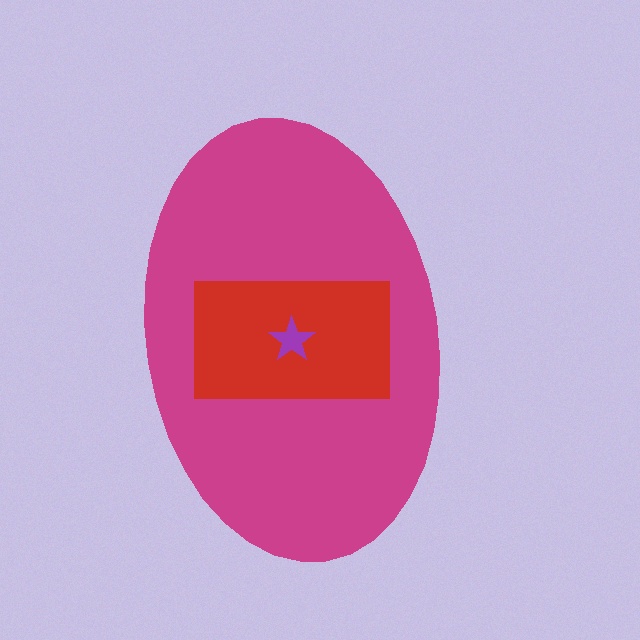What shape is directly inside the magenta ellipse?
The red rectangle.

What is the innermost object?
The purple star.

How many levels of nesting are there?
3.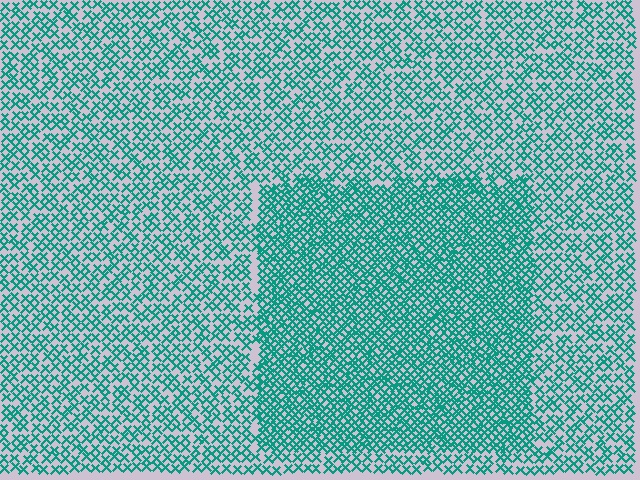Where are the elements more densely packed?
The elements are more densely packed inside the rectangle boundary.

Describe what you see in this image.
The image contains small teal elements arranged at two different densities. A rectangle-shaped region is visible where the elements are more densely packed than the surrounding area.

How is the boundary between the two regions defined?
The boundary is defined by a change in element density (approximately 1.9x ratio). All elements are the same color, size, and shape.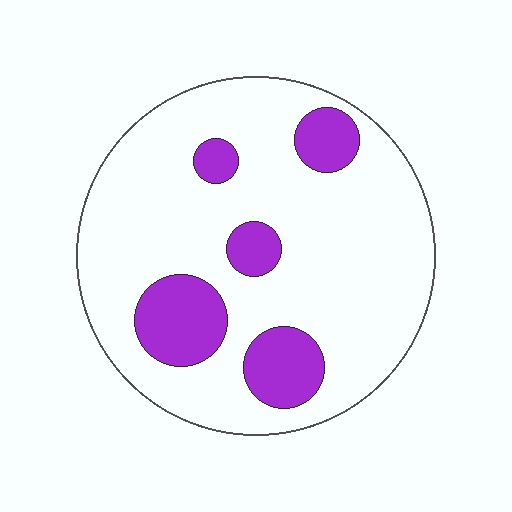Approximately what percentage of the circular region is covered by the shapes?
Approximately 20%.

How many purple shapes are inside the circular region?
5.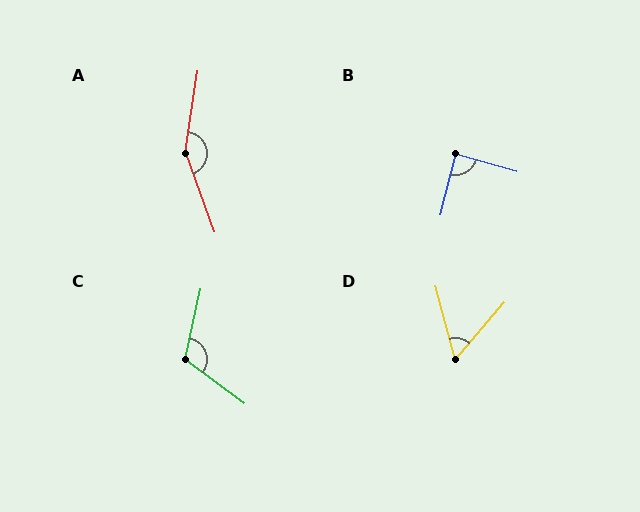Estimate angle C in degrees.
Approximately 114 degrees.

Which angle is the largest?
A, at approximately 152 degrees.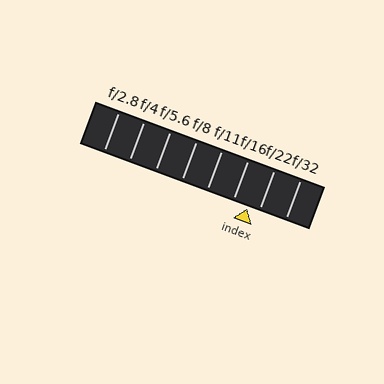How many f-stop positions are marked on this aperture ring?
There are 8 f-stop positions marked.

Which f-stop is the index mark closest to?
The index mark is closest to f/22.